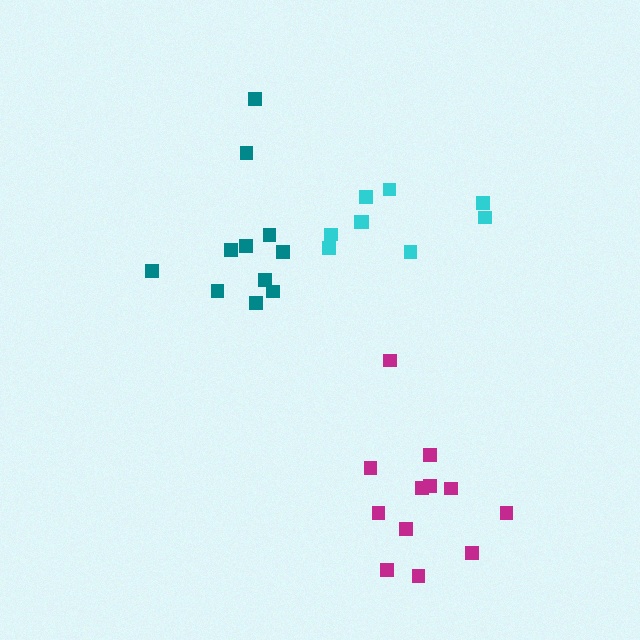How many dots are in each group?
Group 1: 11 dots, Group 2: 12 dots, Group 3: 9 dots (32 total).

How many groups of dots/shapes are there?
There are 3 groups.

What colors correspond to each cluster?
The clusters are colored: teal, magenta, cyan.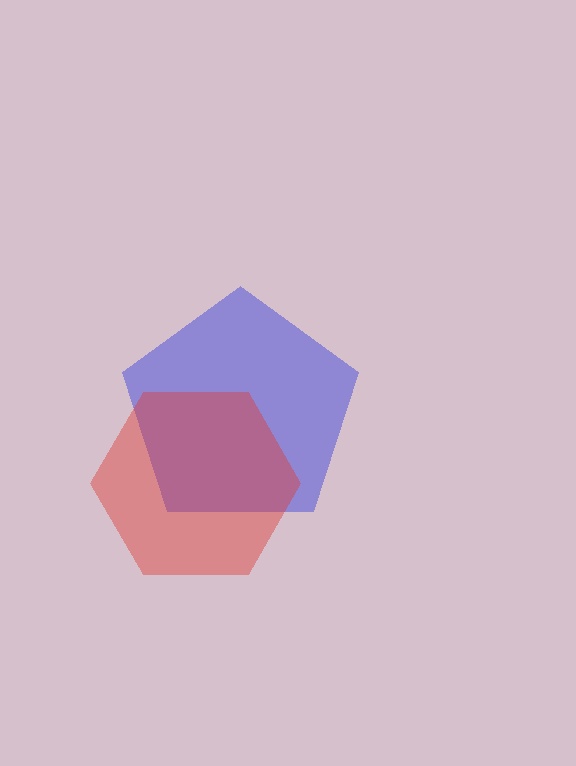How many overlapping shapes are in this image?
There are 2 overlapping shapes in the image.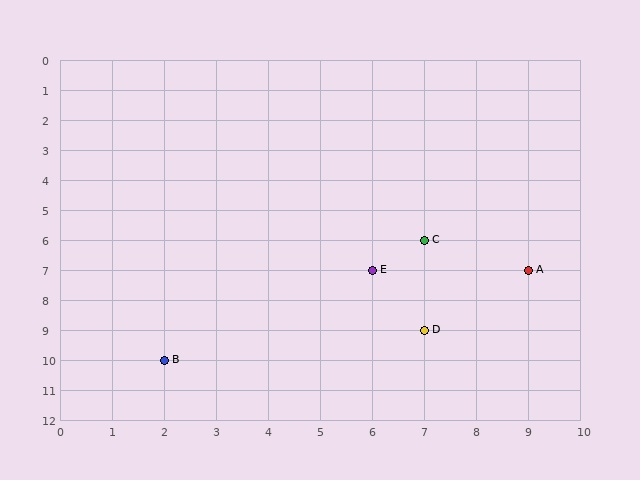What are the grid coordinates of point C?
Point C is at grid coordinates (7, 6).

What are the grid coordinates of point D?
Point D is at grid coordinates (7, 9).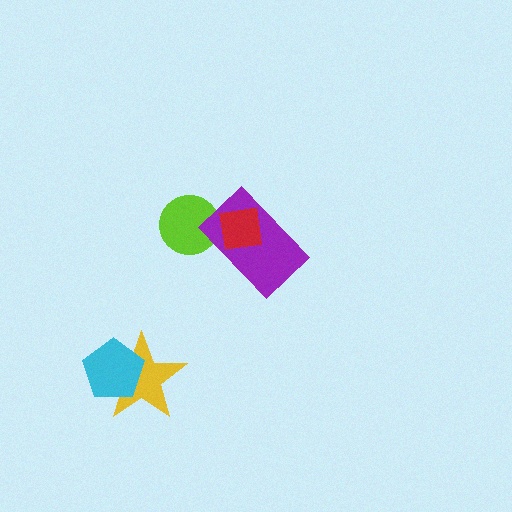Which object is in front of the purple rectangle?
The red square is in front of the purple rectangle.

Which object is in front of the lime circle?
The purple rectangle is in front of the lime circle.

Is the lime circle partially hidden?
Yes, it is partially covered by another shape.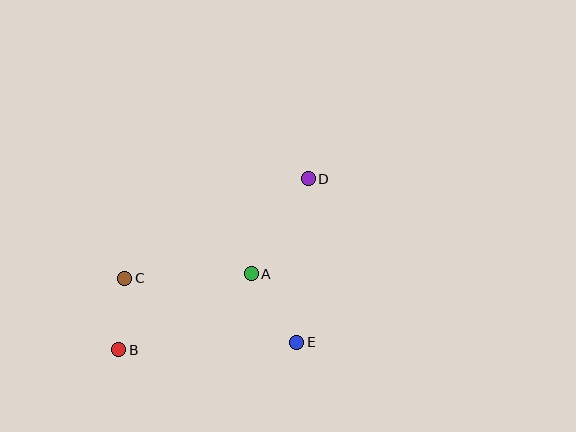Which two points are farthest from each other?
Points B and D are farthest from each other.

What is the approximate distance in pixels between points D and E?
The distance between D and E is approximately 164 pixels.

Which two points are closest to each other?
Points B and C are closest to each other.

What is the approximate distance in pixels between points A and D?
The distance between A and D is approximately 111 pixels.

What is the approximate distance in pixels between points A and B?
The distance between A and B is approximately 152 pixels.